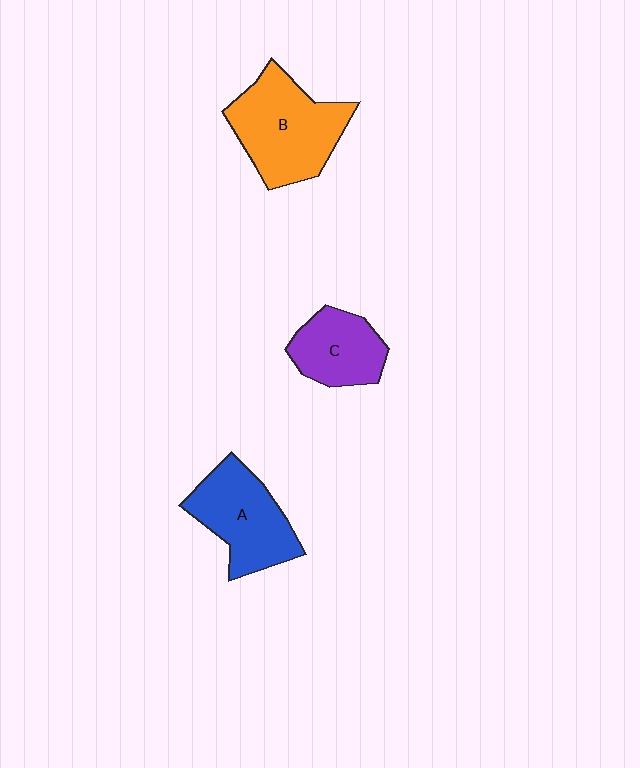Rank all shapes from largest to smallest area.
From largest to smallest: B (orange), A (blue), C (purple).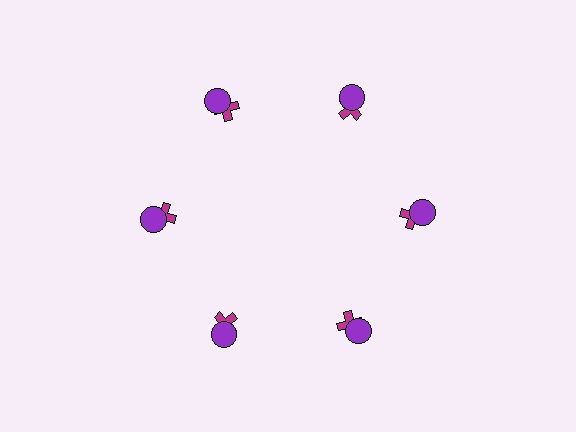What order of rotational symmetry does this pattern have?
This pattern has 6-fold rotational symmetry.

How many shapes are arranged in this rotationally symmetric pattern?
There are 12 shapes, arranged in 6 groups of 2.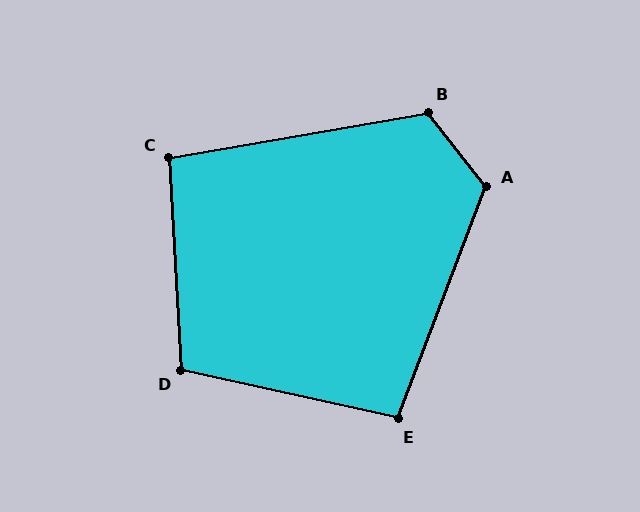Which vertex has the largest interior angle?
A, at approximately 122 degrees.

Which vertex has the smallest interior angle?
C, at approximately 97 degrees.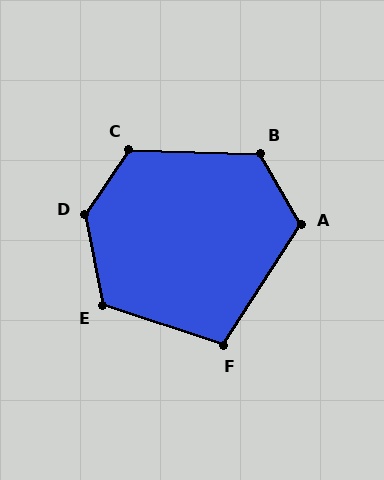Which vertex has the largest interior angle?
D, at approximately 134 degrees.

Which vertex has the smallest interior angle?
F, at approximately 104 degrees.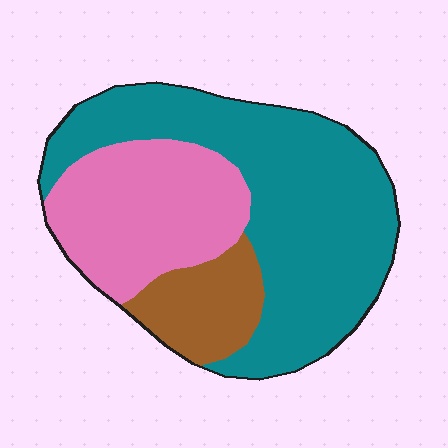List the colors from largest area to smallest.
From largest to smallest: teal, pink, brown.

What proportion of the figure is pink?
Pink covers around 30% of the figure.